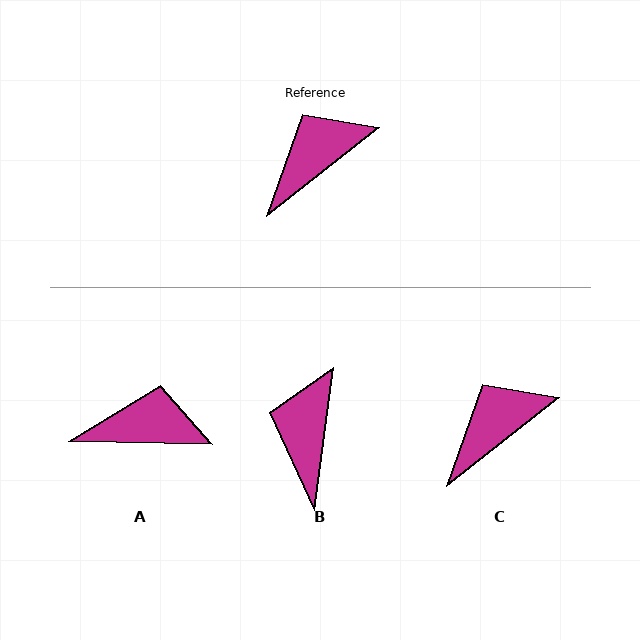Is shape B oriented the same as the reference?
No, it is off by about 45 degrees.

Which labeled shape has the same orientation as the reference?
C.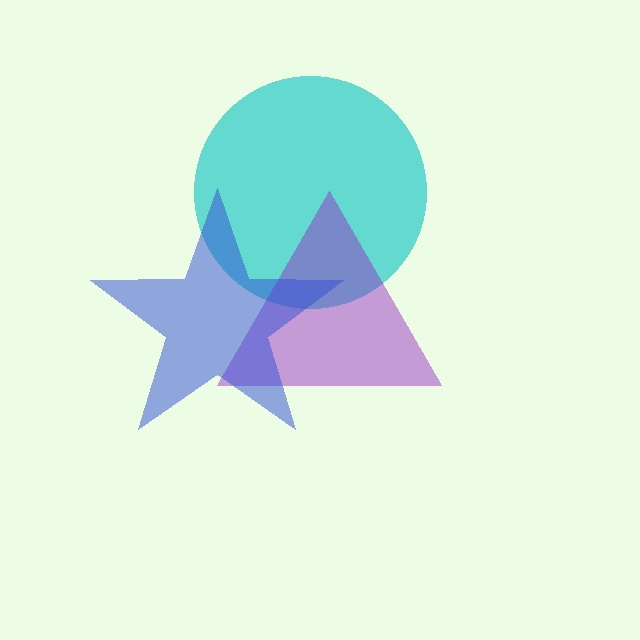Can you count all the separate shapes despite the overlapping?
Yes, there are 3 separate shapes.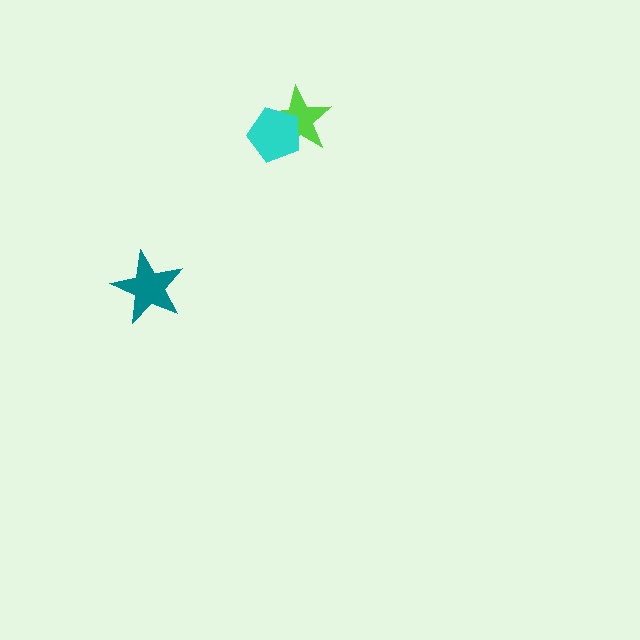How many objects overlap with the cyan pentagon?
1 object overlaps with the cyan pentagon.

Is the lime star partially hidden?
Yes, it is partially covered by another shape.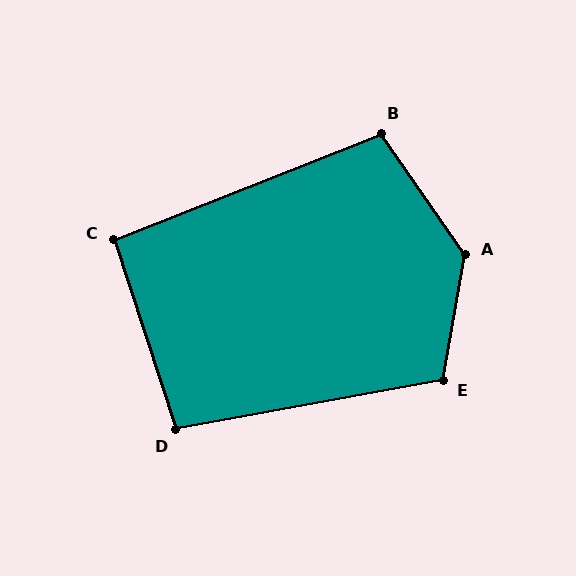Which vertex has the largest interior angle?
A, at approximately 135 degrees.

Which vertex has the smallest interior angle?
C, at approximately 94 degrees.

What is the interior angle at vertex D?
Approximately 98 degrees (obtuse).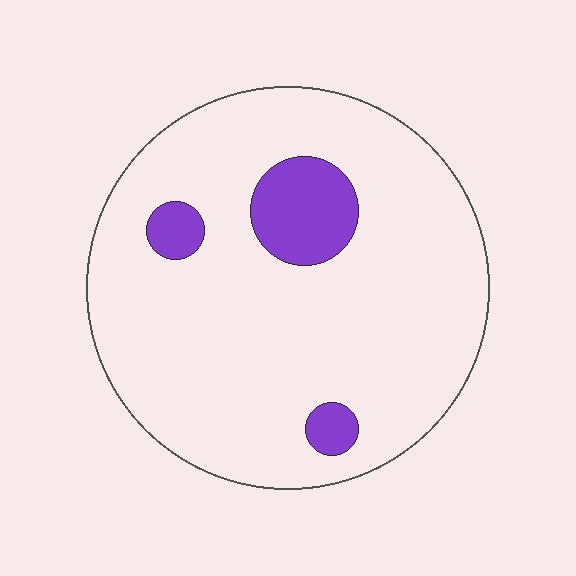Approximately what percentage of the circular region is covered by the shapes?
Approximately 10%.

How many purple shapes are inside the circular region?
3.